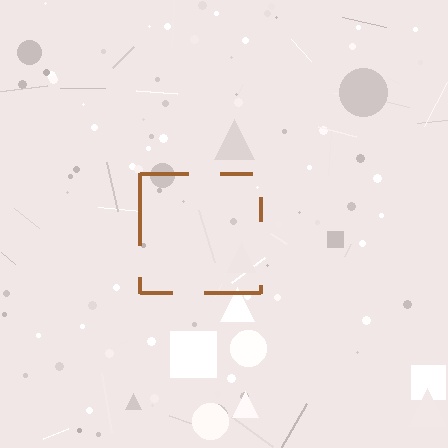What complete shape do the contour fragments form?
The contour fragments form a square.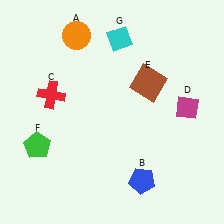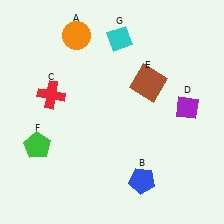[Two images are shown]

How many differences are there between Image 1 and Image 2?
There is 1 difference between the two images.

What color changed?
The diamond (D) changed from magenta in Image 1 to purple in Image 2.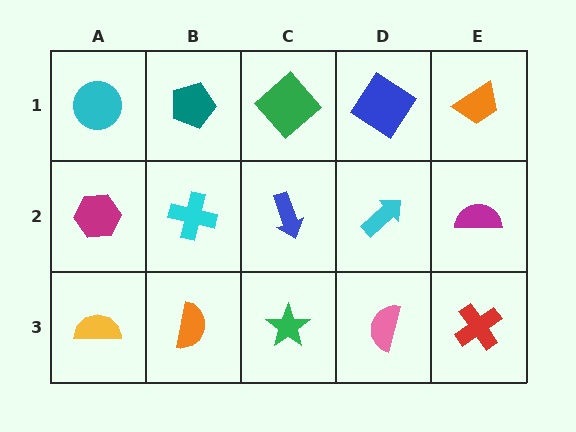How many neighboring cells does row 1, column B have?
3.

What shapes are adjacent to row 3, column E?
A magenta semicircle (row 2, column E), a pink semicircle (row 3, column D).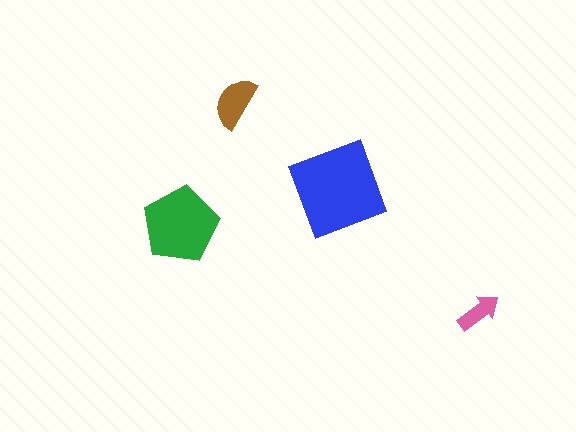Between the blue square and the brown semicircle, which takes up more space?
The blue square.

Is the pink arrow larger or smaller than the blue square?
Smaller.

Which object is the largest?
The blue square.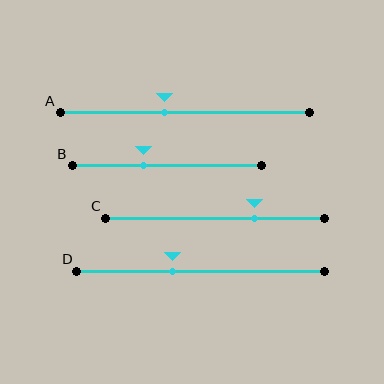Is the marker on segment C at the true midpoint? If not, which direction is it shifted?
No, the marker on segment C is shifted to the right by about 18% of the segment length.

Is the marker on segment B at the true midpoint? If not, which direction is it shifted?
No, the marker on segment B is shifted to the left by about 12% of the segment length.